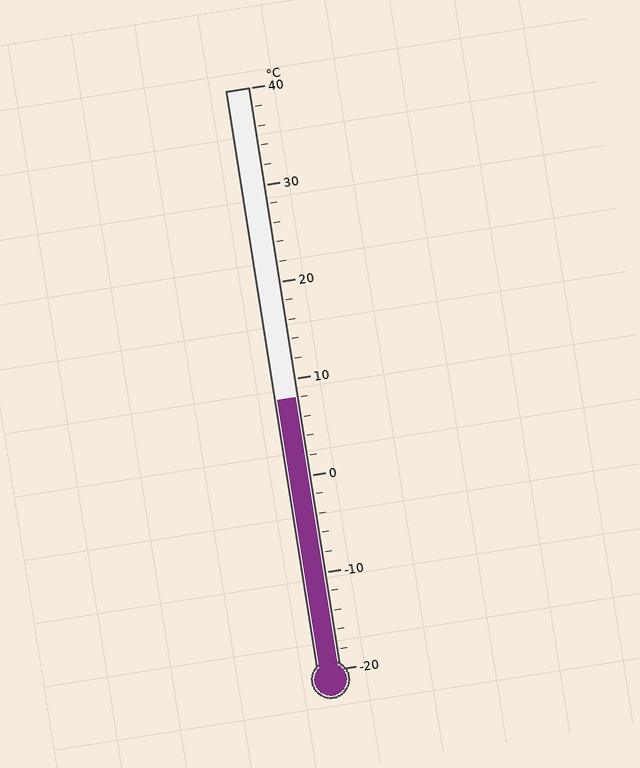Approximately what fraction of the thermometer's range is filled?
The thermometer is filled to approximately 45% of its range.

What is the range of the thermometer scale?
The thermometer scale ranges from -20°C to 40°C.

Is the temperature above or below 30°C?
The temperature is below 30°C.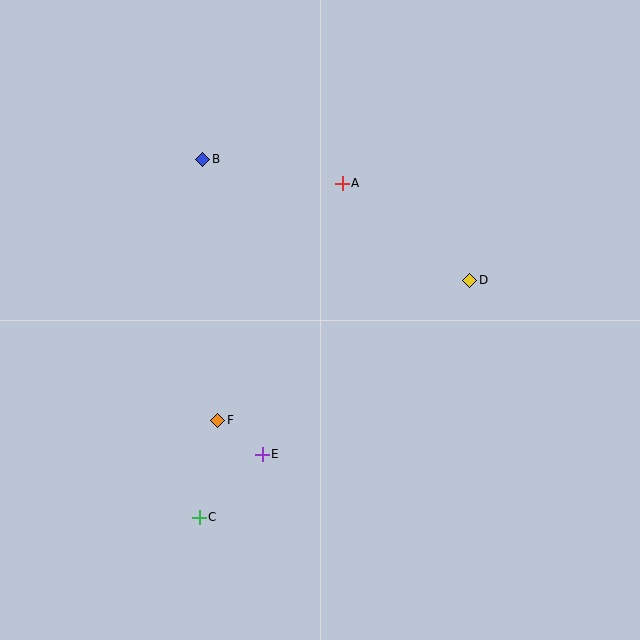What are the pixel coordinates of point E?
Point E is at (262, 454).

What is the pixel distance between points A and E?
The distance between A and E is 283 pixels.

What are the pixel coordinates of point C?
Point C is at (199, 517).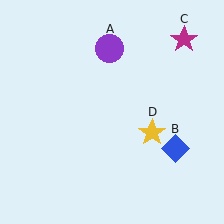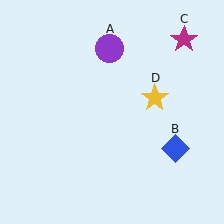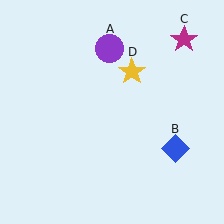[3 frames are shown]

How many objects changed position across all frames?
1 object changed position: yellow star (object D).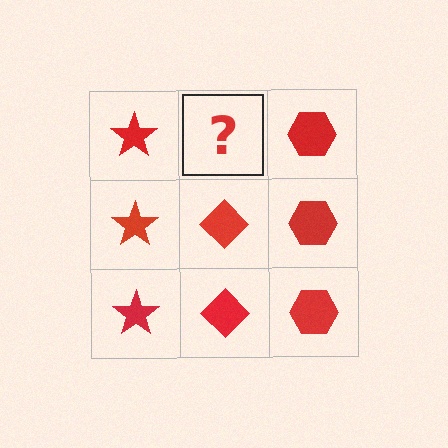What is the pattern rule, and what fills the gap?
The rule is that each column has a consistent shape. The gap should be filled with a red diamond.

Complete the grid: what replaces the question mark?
The question mark should be replaced with a red diamond.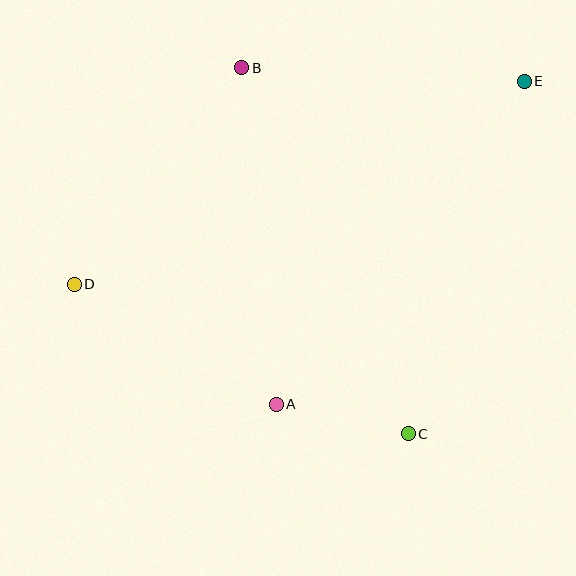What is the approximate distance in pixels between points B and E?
The distance between B and E is approximately 283 pixels.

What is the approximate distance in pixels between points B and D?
The distance between B and D is approximately 274 pixels.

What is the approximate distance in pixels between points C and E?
The distance between C and E is approximately 371 pixels.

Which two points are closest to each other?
Points A and C are closest to each other.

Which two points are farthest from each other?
Points D and E are farthest from each other.